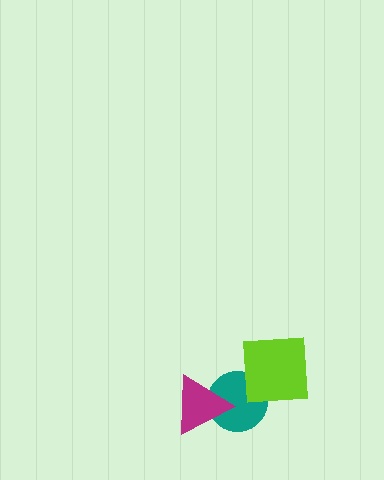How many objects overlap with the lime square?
1 object overlaps with the lime square.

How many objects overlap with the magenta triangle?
1 object overlaps with the magenta triangle.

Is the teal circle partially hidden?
Yes, it is partially covered by another shape.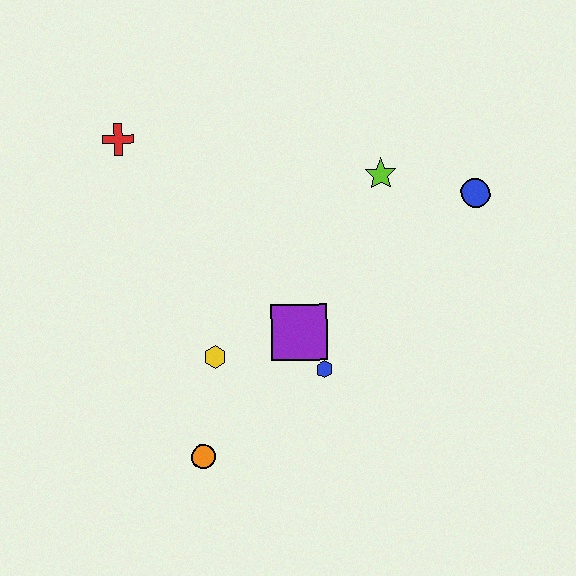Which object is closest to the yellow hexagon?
The purple square is closest to the yellow hexagon.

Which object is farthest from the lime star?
The orange circle is farthest from the lime star.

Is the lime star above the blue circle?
Yes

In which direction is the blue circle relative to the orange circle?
The blue circle is to the right of the orange circle.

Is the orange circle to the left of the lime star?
Yes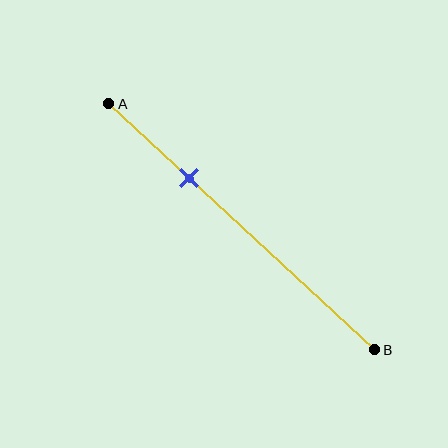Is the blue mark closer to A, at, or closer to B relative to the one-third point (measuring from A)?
The blue mark is closer to point A than the one-third point of segment AB.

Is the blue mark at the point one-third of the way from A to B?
No, the mark is at about 30% from A, not at the 33% one-third point.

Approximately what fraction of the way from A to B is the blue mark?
The blue mark is approximately 30% of the way from A to B.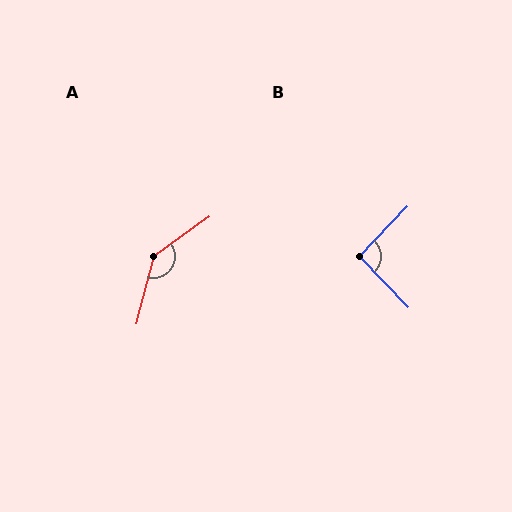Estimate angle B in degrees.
Approximately 92 degrees.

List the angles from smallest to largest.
B (92°), A (140°).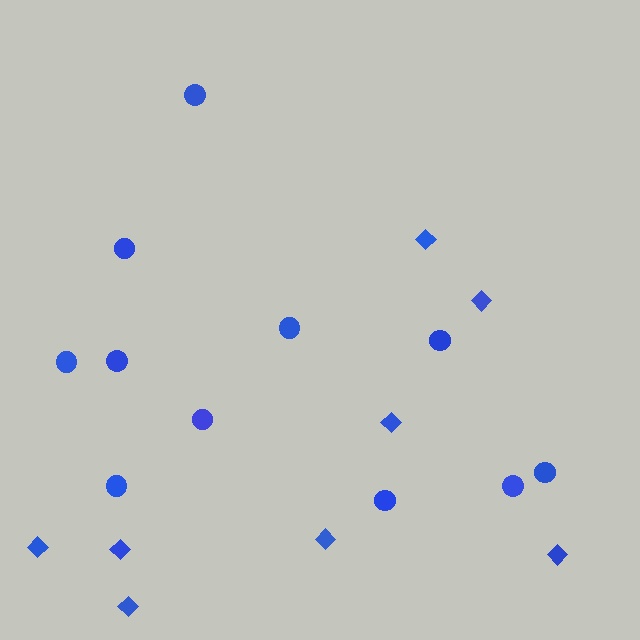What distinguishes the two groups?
There are 2 groups: one group of circles (11) and one group of diamonds (8).